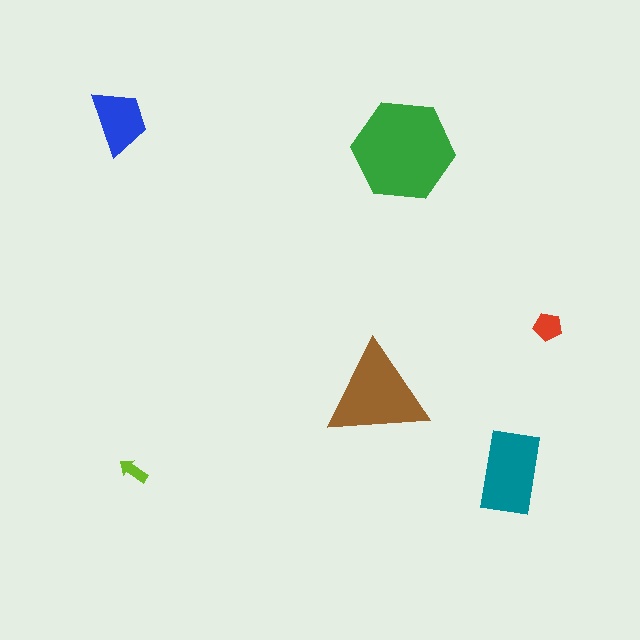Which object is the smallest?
The lime arrow.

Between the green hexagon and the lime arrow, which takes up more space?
The green hexagon.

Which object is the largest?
The green hexagon.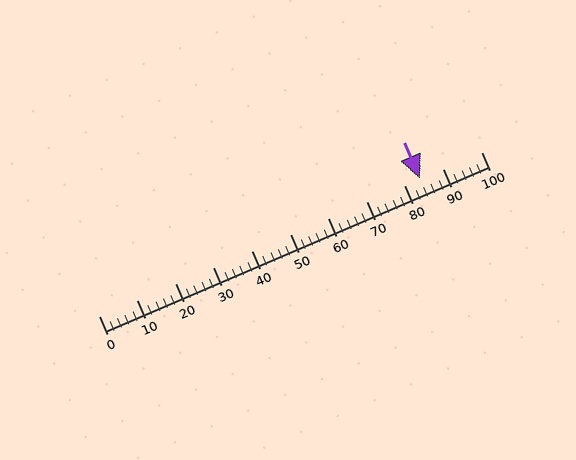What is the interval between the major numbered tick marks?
The major tick marks are spaced 10 units apart.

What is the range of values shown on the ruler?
The ruler shows values from 0 to 100.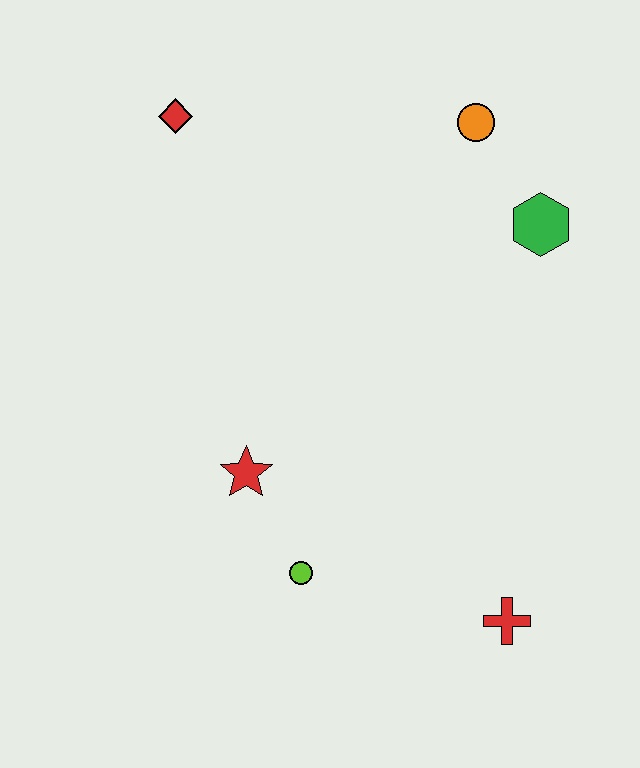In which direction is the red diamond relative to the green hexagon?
The red diamond is to the left of the green hexagon.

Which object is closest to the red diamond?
The orange circle is closest to the red diamond.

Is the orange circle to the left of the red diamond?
No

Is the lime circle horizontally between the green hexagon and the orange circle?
No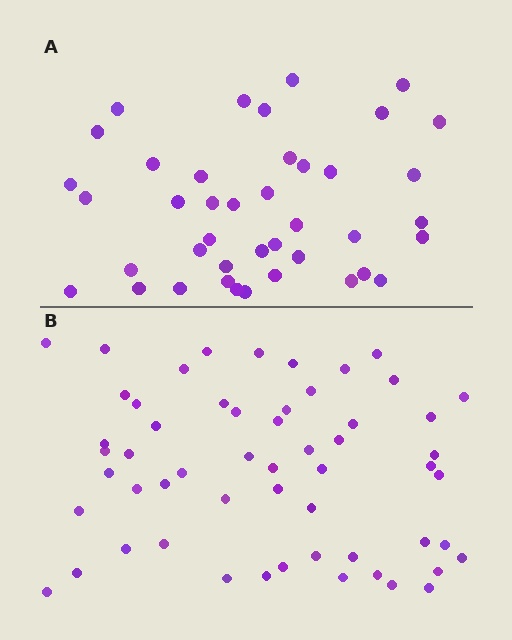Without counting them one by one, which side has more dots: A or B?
Region B (the bottom region) has more dots.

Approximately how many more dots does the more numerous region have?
Region B has approximately 15 more dots than region A.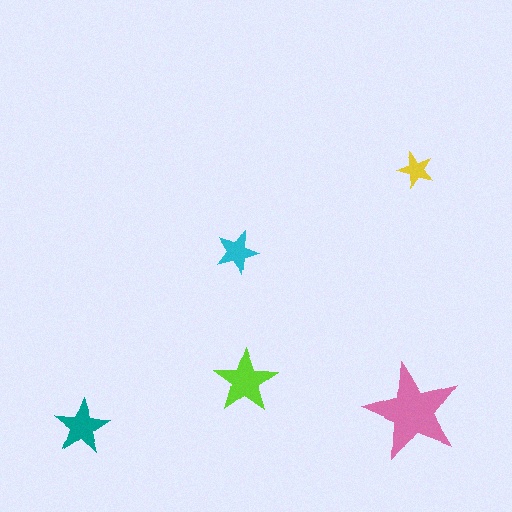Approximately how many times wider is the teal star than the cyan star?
About 1.5 times wider.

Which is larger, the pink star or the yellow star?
The pink one.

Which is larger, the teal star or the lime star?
The lime one.